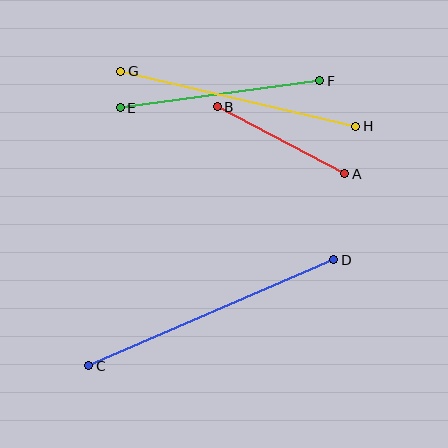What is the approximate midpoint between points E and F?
The midpoint is at approximately (220, 94) pixels.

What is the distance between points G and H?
The distance is approximately 241 pixels.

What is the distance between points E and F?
The distance is approximately 201 pixels.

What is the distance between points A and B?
The distance is approximately 144 pixels.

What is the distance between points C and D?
The distance is approximately 267 pixels.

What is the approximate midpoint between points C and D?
The midpoint is at approximately (211, 313) pixels.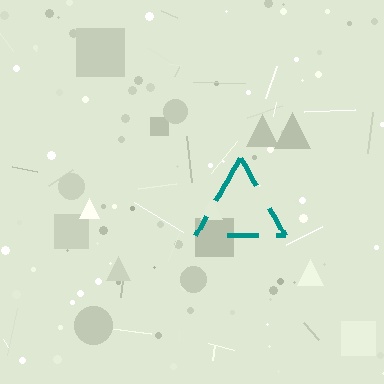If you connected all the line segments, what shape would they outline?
They would outline a triangle.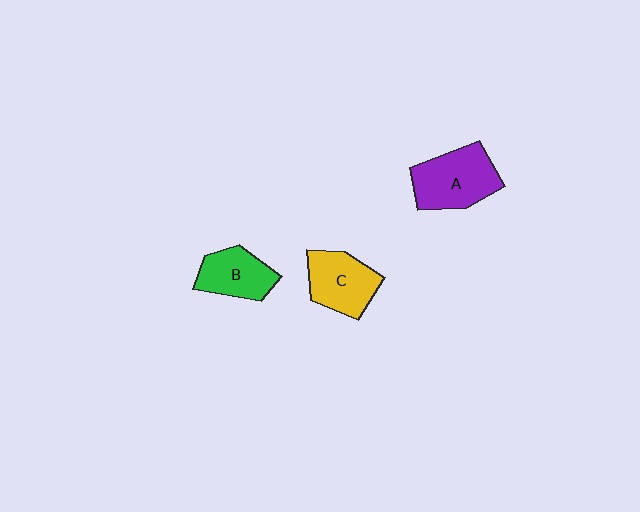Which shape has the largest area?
Shape A (purple).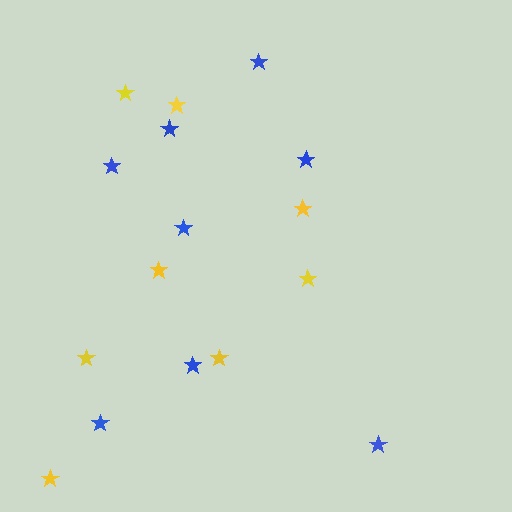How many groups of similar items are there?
There are 2 groups: one group of yellow stars (8) and one group of blue stars (8).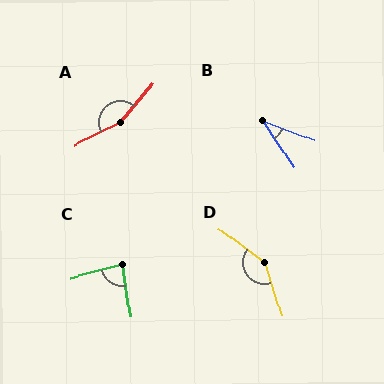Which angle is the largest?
A, at approximately 157 degrees.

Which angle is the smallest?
B, at approximately 36 degrees.